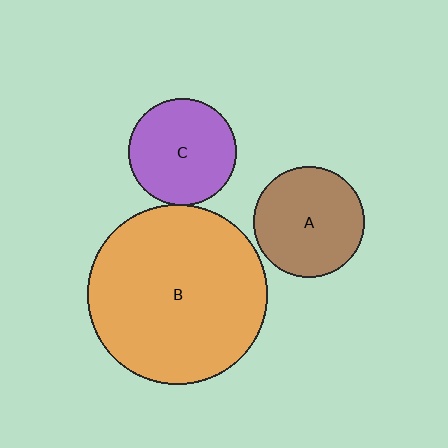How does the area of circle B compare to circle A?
Approximately 2.6 times.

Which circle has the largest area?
Circle B (orange).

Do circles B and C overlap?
Yes.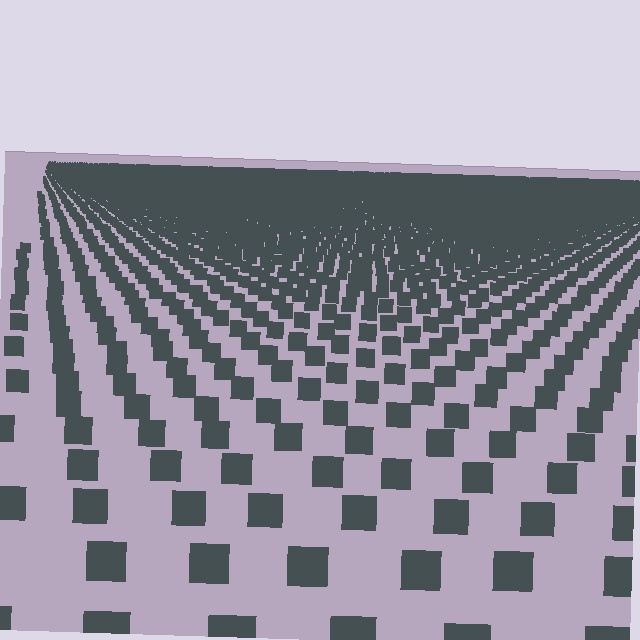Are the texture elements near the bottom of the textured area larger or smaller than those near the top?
Larger. Near the bottom, elements are closer to the viewer and appear at a bigger on-screen size.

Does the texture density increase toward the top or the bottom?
Density increases toward the top.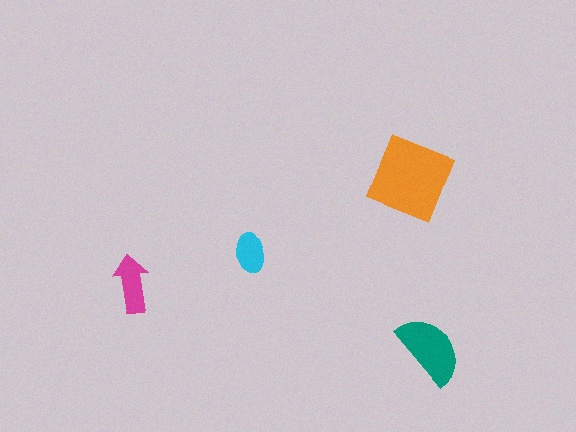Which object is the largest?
The orange diamond.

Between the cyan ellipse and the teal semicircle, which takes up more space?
The teal semicircle.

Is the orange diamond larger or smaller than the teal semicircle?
Larger.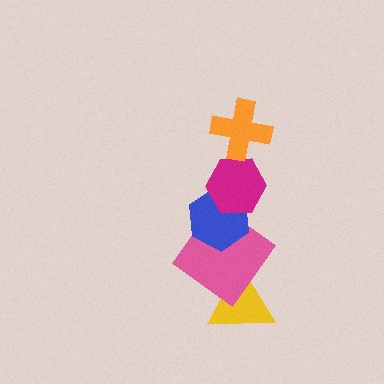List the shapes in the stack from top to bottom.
From top to bottom: the orange cross, the magenta hexagon, the blue hexagon, the pink diamond, the yellow triangle.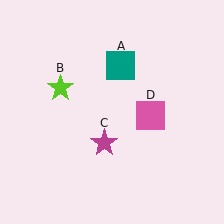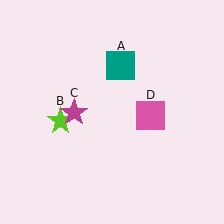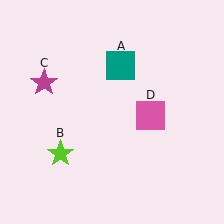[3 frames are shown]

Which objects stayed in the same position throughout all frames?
Teal square (object A) and pink square (object D) remained stationary.